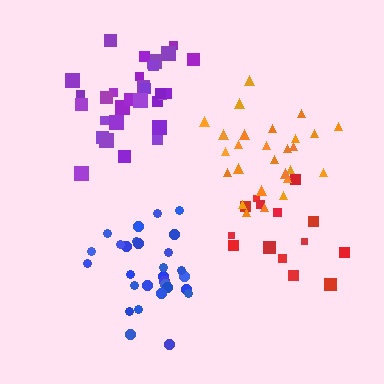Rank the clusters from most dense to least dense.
purple, blue, orange, red.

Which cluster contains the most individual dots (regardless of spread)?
Purple (31).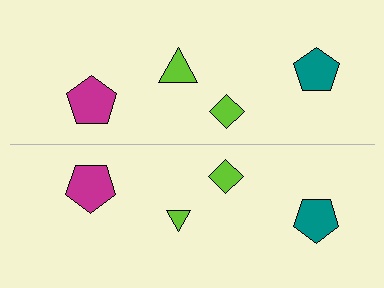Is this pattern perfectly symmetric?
No, the pattern is not perfectly symmetric. The lime triangle on the bottom side has a different size than its mirror counterpart.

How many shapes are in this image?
There are 8 shapes in this image.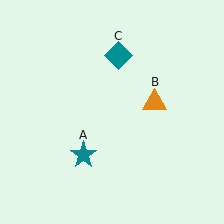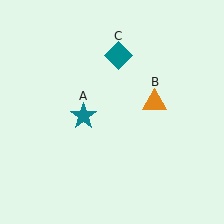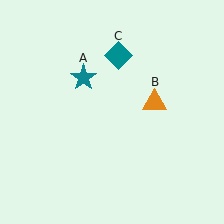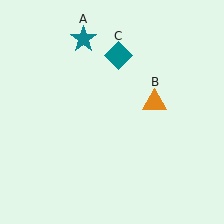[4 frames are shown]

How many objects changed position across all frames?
1 object changed position: teal star (object A).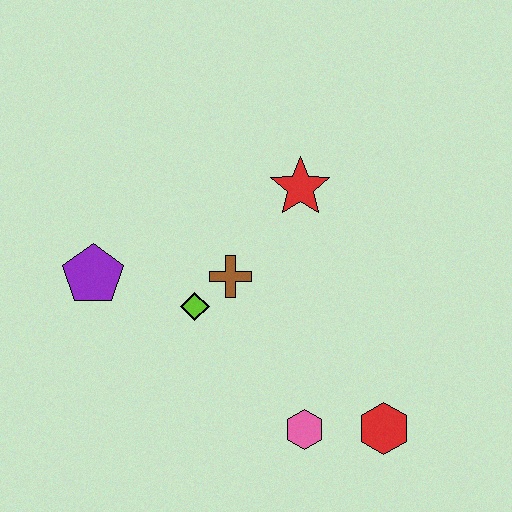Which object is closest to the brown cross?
The lime diamond is closest to the brown cross.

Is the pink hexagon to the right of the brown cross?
Yes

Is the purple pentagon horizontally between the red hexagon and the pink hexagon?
No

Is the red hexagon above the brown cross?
No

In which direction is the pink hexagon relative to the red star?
The pink hexagon is below the red star.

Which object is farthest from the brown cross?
The red hexagon is farthest from the brown cross.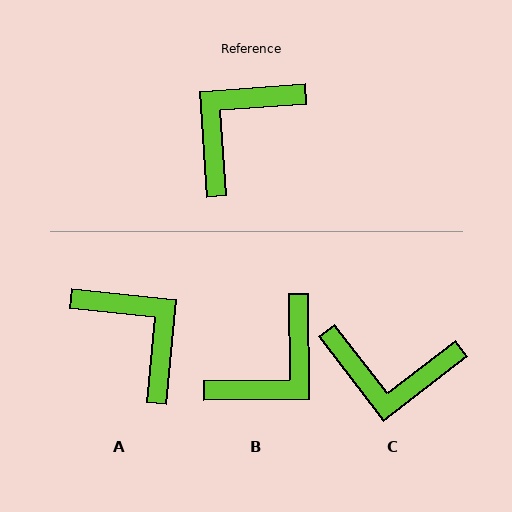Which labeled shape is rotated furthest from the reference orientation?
B, about 176 degrees away.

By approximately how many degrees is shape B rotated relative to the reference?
Approximately 176 degrees counter-clockwise.